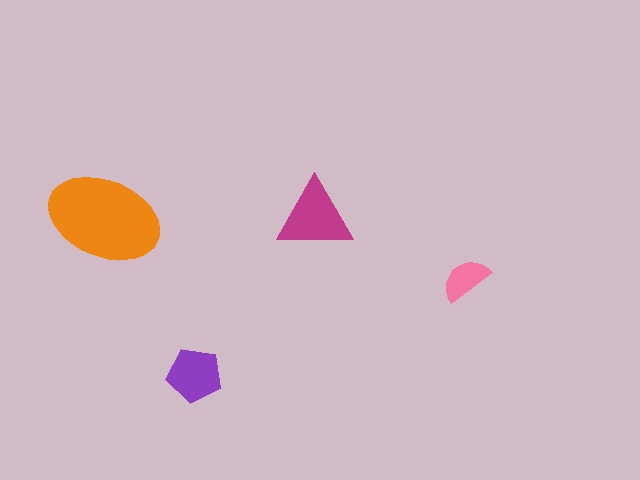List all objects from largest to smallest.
The orange ellipse, the magenta triangle, the purple pentagon, the pink semicircle.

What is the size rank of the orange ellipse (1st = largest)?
1st.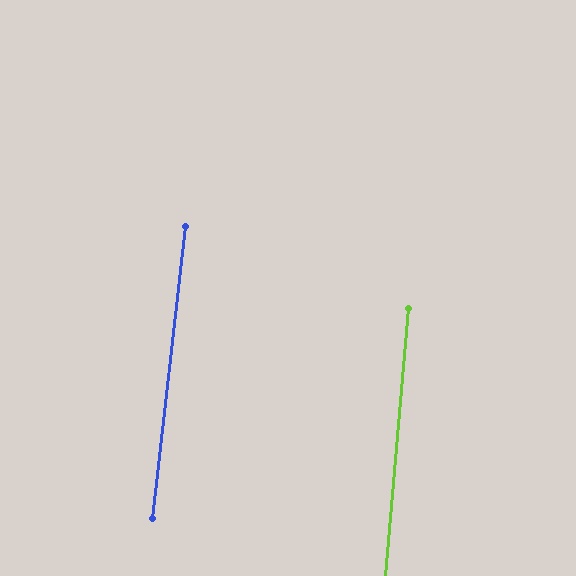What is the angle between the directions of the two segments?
Approximately 2 degrees.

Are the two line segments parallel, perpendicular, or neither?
Parallel — their directions differ by only 1.6°.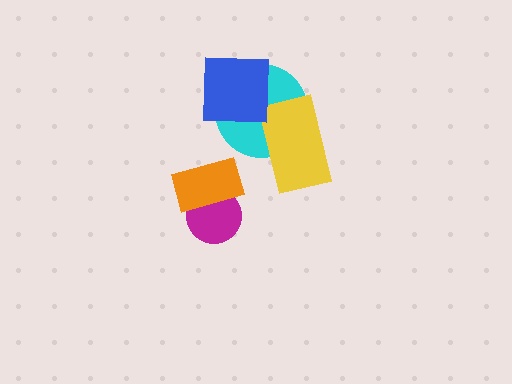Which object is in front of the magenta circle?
The orange rectangle is in front of the magenta circle.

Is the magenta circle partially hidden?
Yes, it is partially covered by another shape.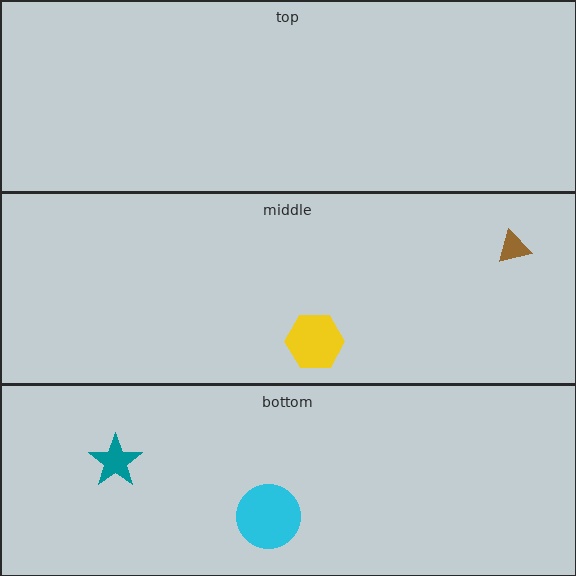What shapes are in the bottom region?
The cyan circle, the teal star.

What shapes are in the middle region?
The yellow hexagon, the brown triangle.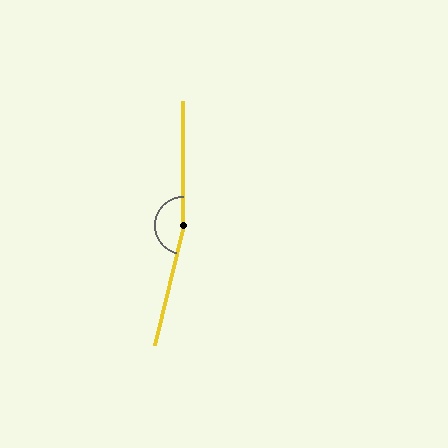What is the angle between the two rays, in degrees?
Approximately 166 degrees.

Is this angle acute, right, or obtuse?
It is obtuse.